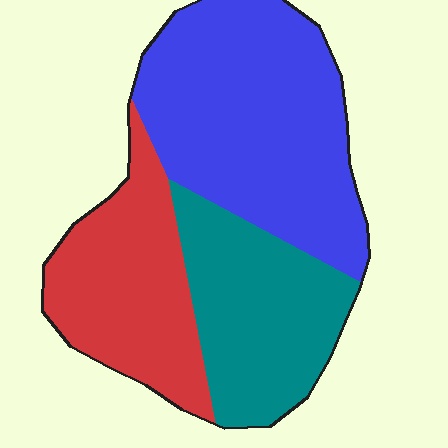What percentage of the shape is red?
Red covers roughly 30% of the shape.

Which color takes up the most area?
Blue, at roughly 45%.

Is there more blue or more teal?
Blue.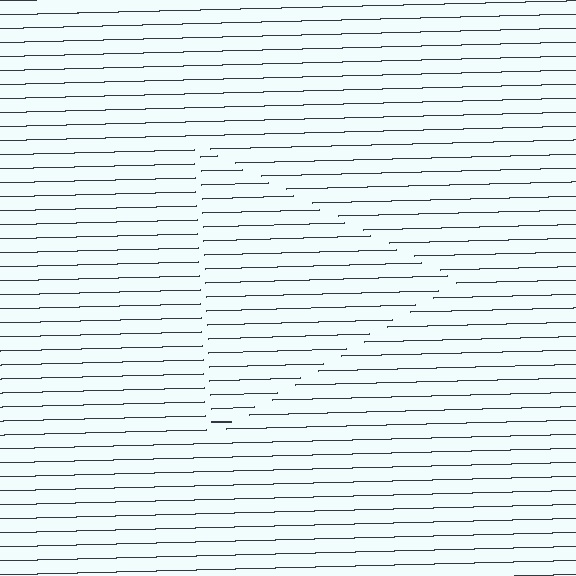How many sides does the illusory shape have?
3 sides — the line-ends trace a triangle.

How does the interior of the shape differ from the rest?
The interior of the shape contains the same grating, shifted by half a period — the contour is defined by the phase discontinuity where line-ends from the inner and outer gratings abut.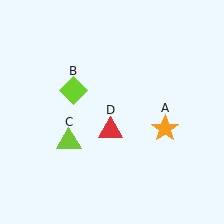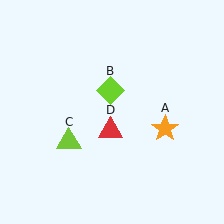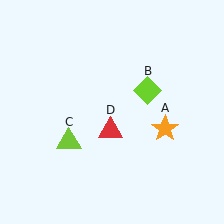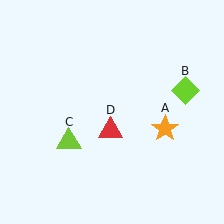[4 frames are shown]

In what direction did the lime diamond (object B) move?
The lime diamond (object B) moved right.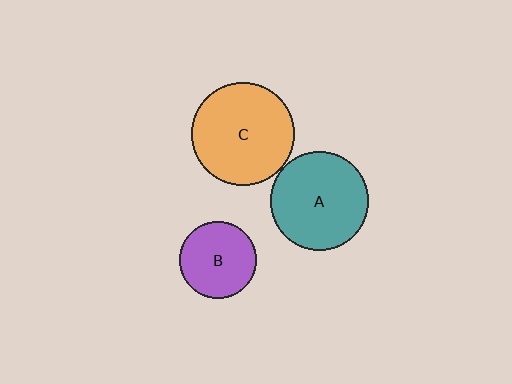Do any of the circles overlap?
No, none of the circles overlap.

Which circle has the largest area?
Circle C (orange).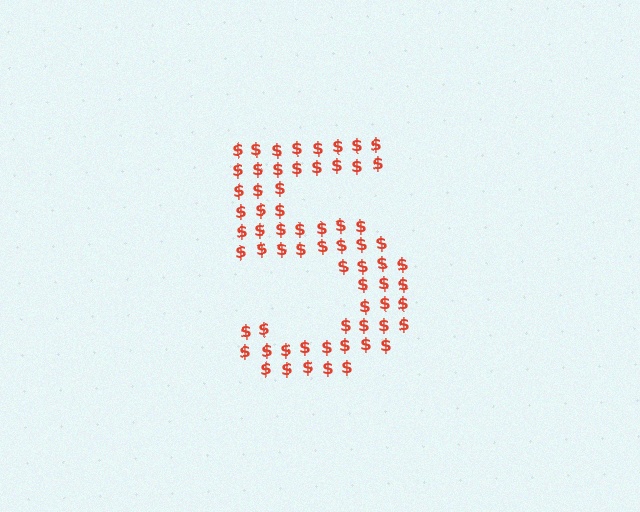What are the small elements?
The small elements are dollar signs.